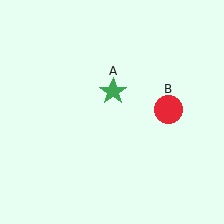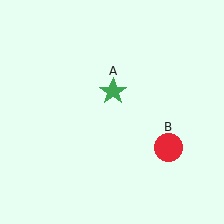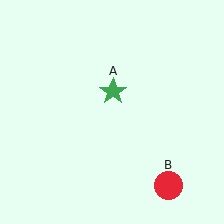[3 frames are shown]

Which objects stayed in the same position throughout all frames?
Green star (object A) remained stationary.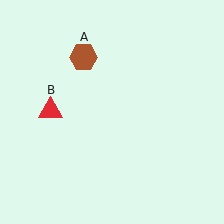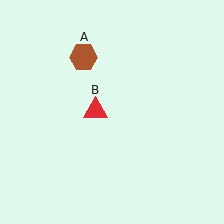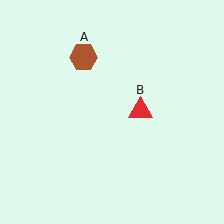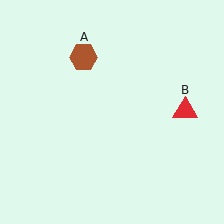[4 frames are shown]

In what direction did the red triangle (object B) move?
The red triangle (object B) moved right.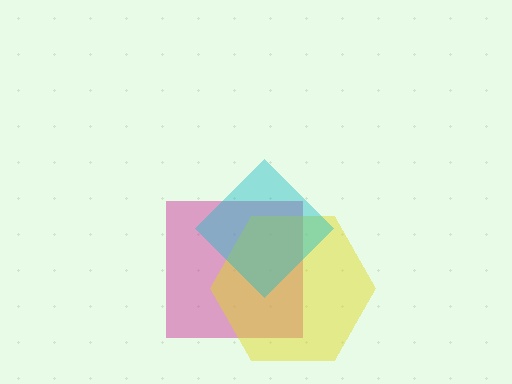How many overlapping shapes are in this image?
There are 3 overlapping shapes in the image.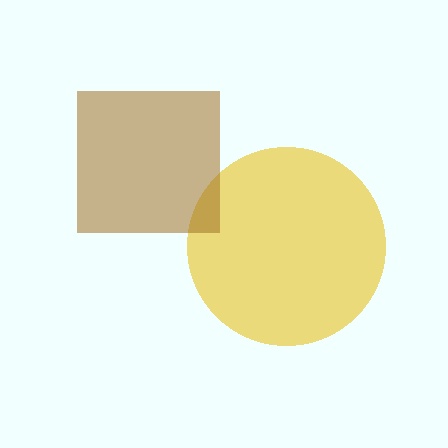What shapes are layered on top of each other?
The layered shapes are: a yellow circle, a brown square.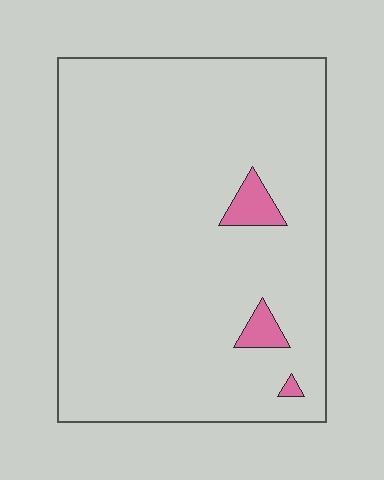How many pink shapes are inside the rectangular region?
3.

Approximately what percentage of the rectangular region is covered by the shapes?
Approximately 5%.